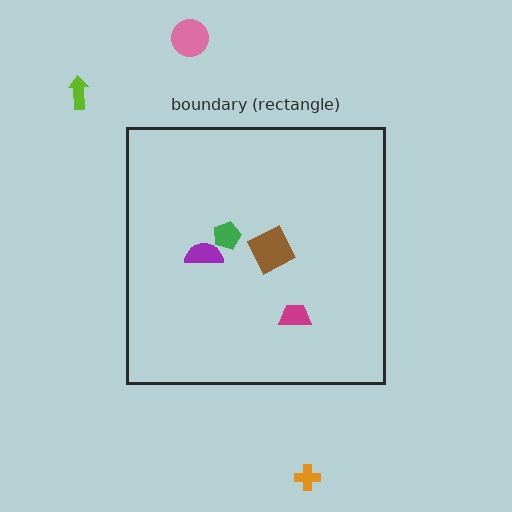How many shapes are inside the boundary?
4 inside, 3 outside.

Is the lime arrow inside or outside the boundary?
Outside.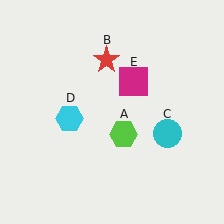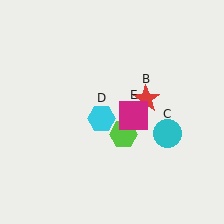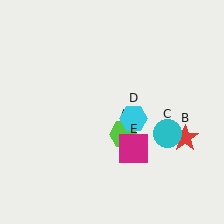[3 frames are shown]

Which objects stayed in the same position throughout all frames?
Lime hexagon (object A) and cyan circle (object C) remained stationary.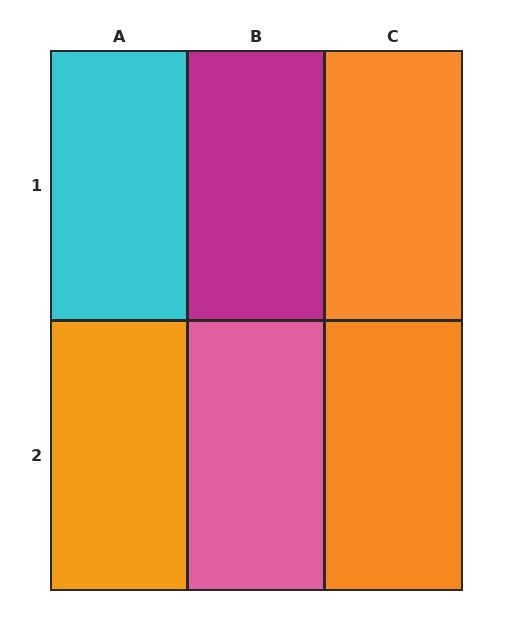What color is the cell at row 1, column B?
Magenta.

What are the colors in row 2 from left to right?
Orange, pink, orange.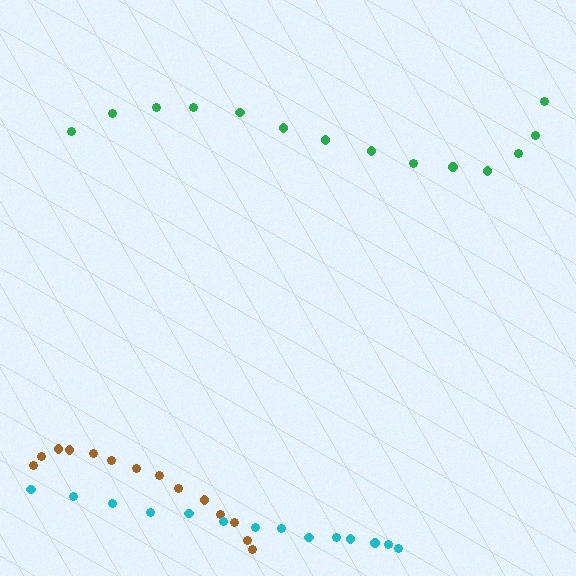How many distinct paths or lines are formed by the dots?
There are 3 distinct paths.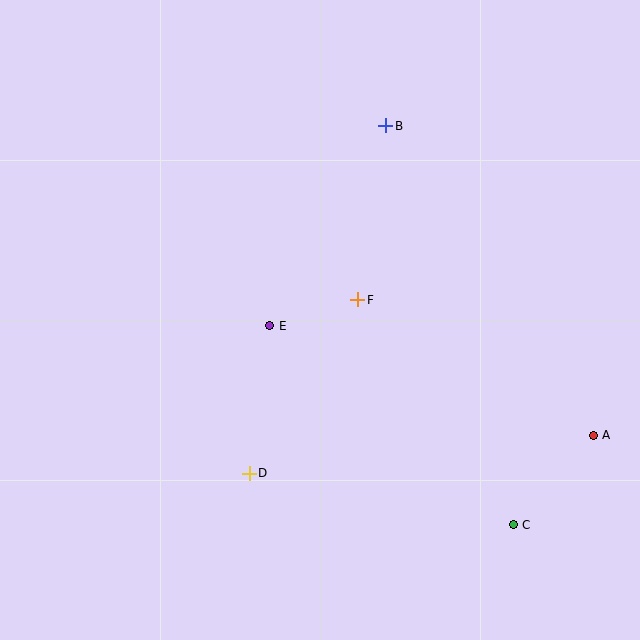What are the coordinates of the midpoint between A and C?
The midpoint between A and C is at (553, 480).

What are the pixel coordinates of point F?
Point F is at (358, 300).